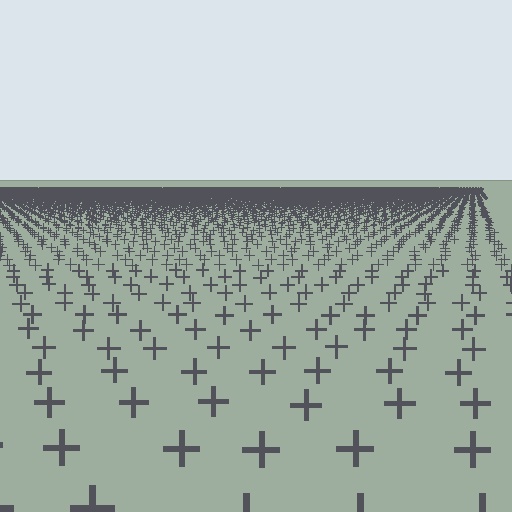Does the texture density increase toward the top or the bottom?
Density increases toward the top.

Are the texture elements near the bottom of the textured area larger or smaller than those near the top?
Larger. Near the bottom, elements are closer to the viewer and appear at a bigger on-screen size.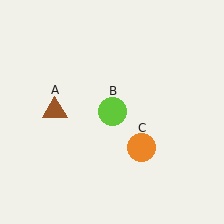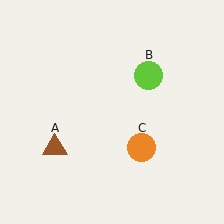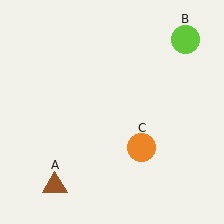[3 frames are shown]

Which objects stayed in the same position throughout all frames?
Orange circle (object C) remained stationary.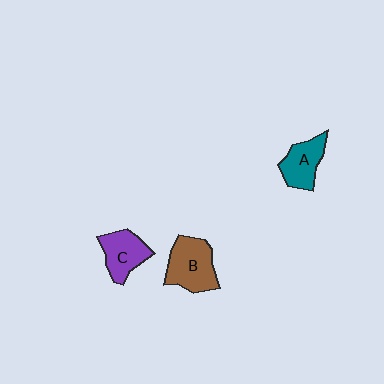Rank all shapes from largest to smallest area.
From largest to smallest: B (brown), C (purple), A (teal).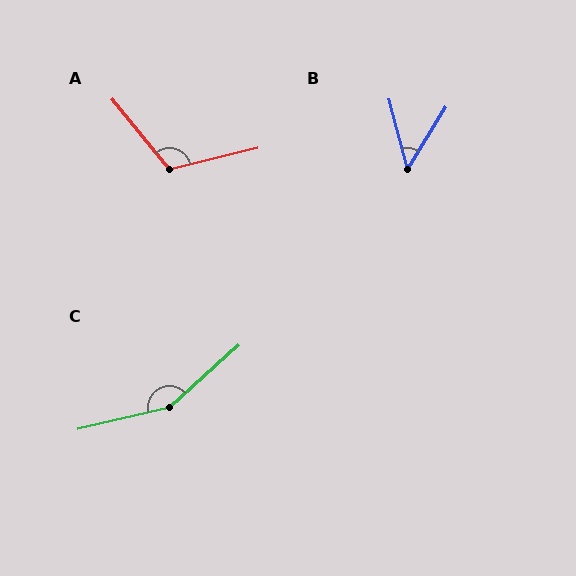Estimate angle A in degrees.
Approximately 116 degrees.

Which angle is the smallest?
B, at approximately 46 degrees.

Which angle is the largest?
C, at approximately 152 degrees.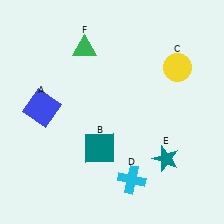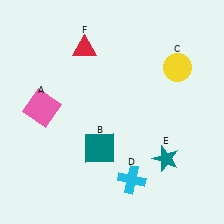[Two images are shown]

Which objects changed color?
A changed from blue to pink. F changed from green to red.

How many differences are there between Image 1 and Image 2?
There are 2 differences between the two images.